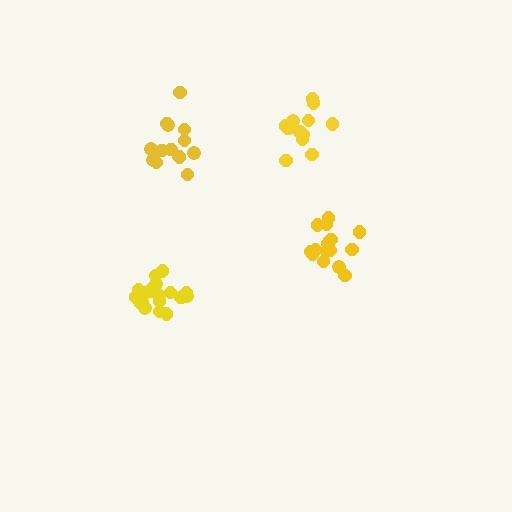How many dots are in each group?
Group 1: 13 dots, Group 2: 16 dots, Group 3: 19 dots, Group 4: 14 dots (62 total).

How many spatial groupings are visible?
There are 4 spatial groupings.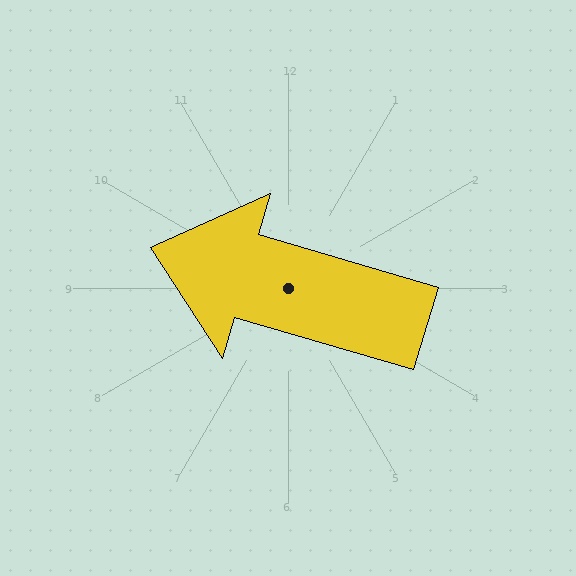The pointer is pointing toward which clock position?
Roughly 10 o'clock.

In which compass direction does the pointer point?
West.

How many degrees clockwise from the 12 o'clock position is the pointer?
Approximately 286 degrees.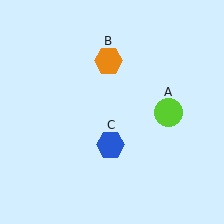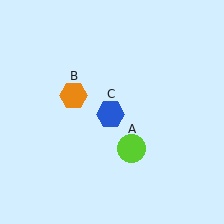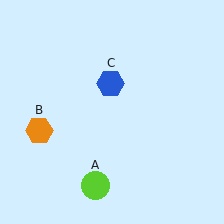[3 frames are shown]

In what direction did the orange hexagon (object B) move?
The orange hexagon (object B) moved down and to the left.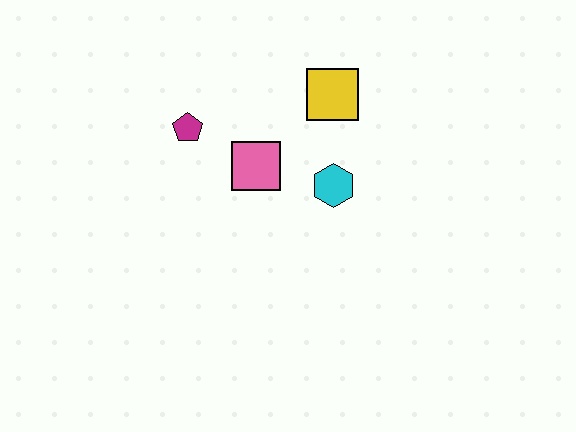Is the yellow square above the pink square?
Yes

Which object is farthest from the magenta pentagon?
The cyan hexagon is farthest from the magenta pentagon.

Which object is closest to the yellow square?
The cyan hexagon is closest to the yellow square.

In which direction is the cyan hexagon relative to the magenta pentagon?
The cyan hexagon is to the right of the magenta pentagon.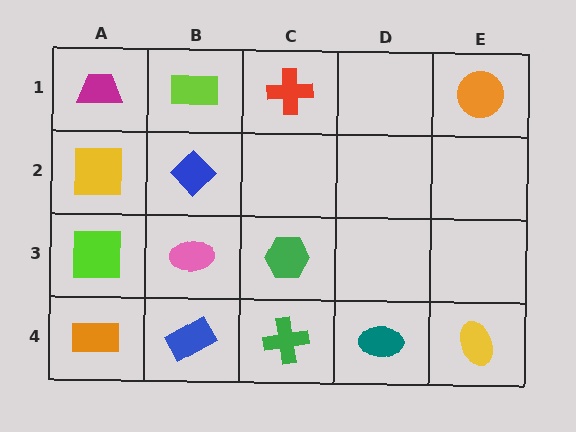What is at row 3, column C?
A green hexagon.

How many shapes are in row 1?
4 shapes.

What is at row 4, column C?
A green cross.